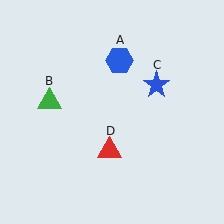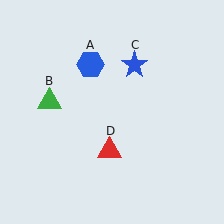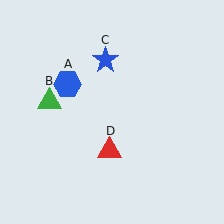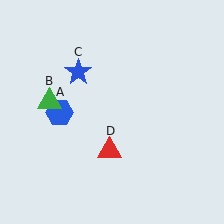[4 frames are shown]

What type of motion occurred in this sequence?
The blue hexagon (object A), blue star (object C) rotated counterclockwise around the center of the scene.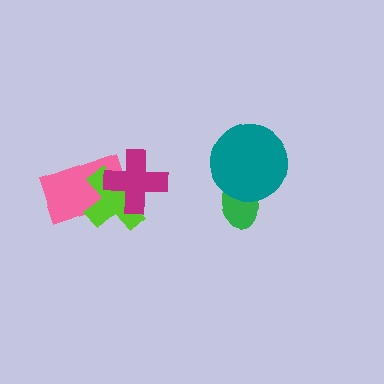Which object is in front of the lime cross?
The magenta cross is in front of the lime cross.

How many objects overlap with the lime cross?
2 objects overlap with the lime cross.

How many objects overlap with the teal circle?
1 object overlaps with the teal circle.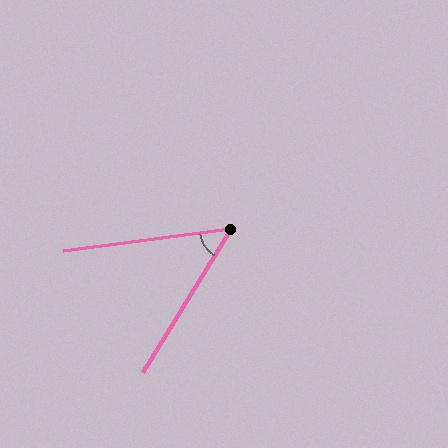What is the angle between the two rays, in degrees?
Approximately 51 degrees.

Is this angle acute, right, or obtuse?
It is acute.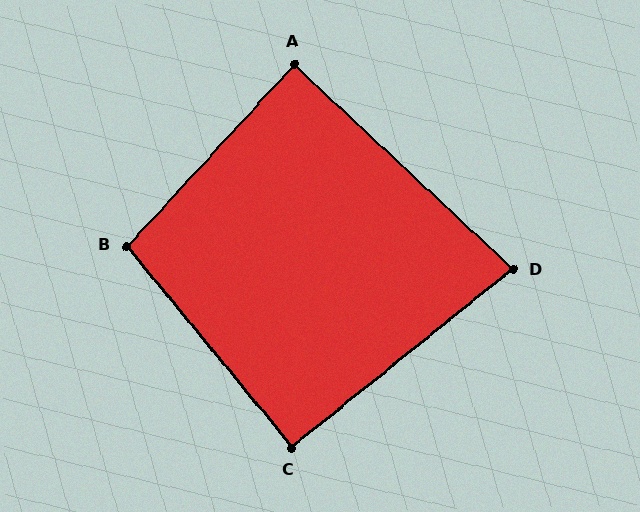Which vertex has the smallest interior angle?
D, at approximately 82 degrees.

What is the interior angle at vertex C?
Approximately 90 degrees (approximately right).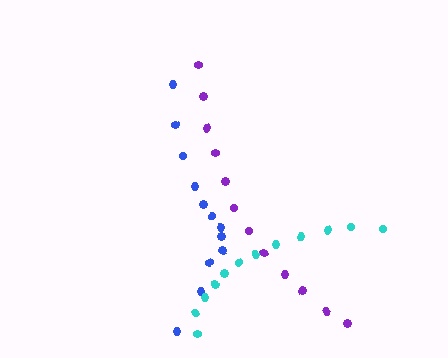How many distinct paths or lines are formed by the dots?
There are 3 distinct paths.